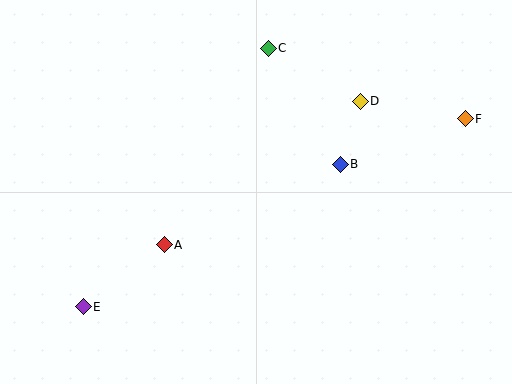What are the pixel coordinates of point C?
Point C is at (268, 48).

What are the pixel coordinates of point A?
Point A is at (164, 245).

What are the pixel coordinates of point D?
Point D is at (360, 101).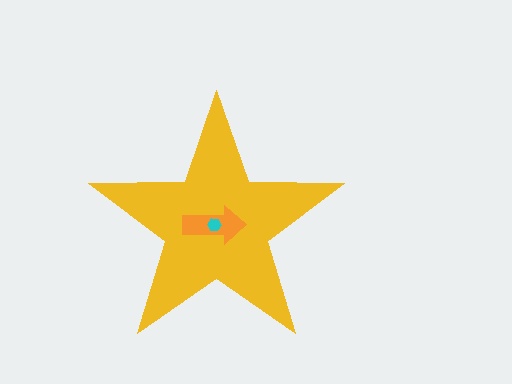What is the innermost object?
The cyan hexagon.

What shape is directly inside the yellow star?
The orange arrow.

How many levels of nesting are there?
3.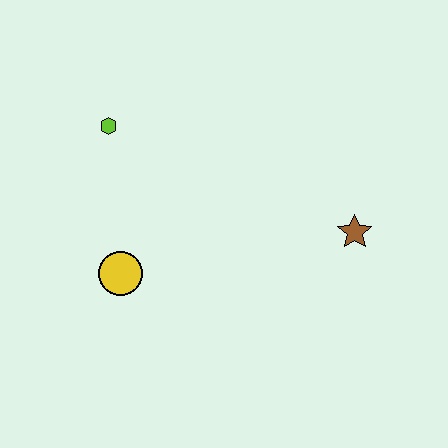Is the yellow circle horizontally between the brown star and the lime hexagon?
Yes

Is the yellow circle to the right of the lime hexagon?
Yes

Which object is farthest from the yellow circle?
The brown star is farthest from the yellow circle.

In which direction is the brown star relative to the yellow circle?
The brown star is to the right of the yellow circle.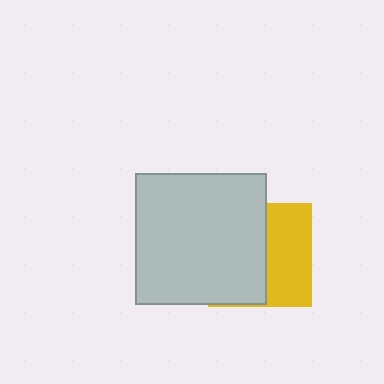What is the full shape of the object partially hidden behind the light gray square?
The partially hidden object is a yellow square.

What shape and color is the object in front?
The object in front is a light gray square.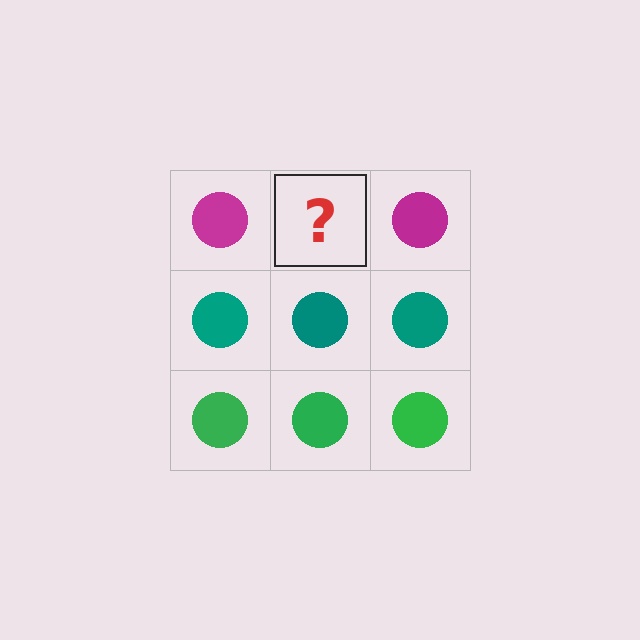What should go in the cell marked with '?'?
The missing cell should contain a magenta circle.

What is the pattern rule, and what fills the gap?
The rule is that each row has a consistent color. The gap should be filled with a magenta circle.